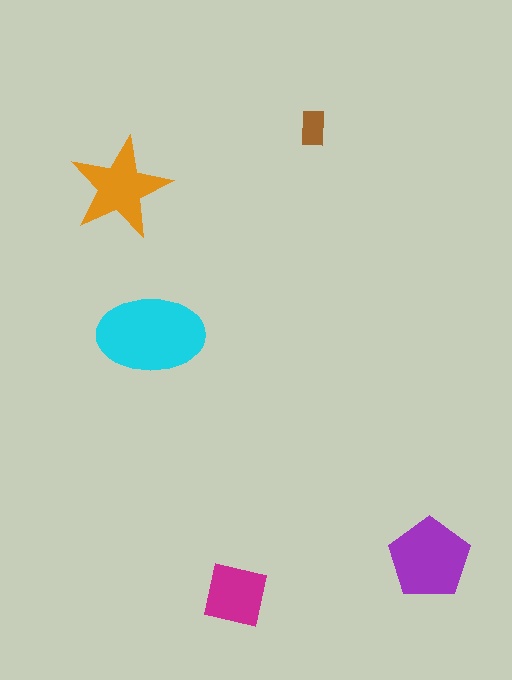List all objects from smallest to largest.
The brown rectangle, the magenta square, the orange star, the purple pentagon, the cyan ellipse.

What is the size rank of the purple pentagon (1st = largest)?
2nd.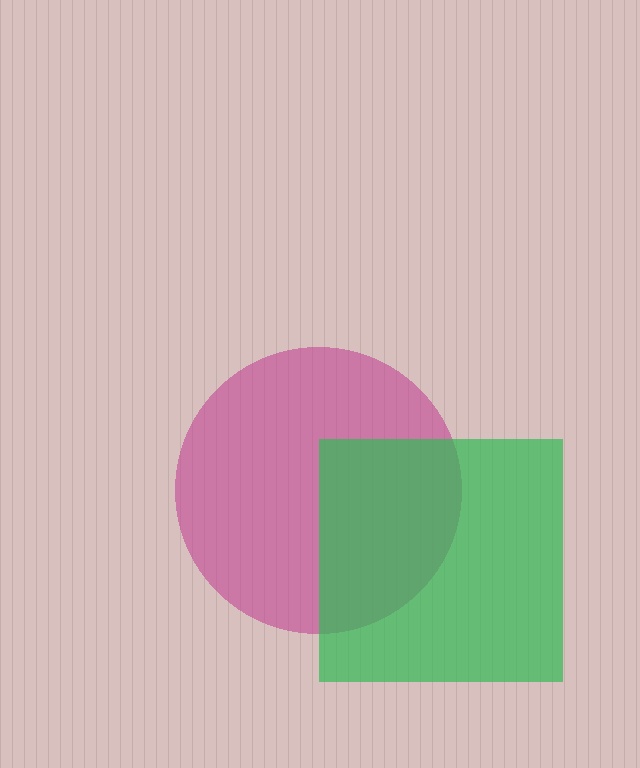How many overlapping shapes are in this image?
There are 2 overlapping shapes in the image.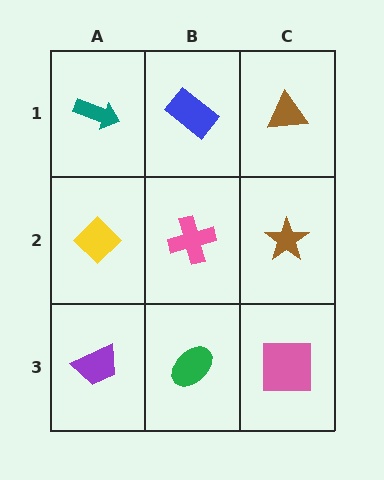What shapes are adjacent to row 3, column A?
A yellow diamond (row 2, column A), a green ellipse (row 3, column B).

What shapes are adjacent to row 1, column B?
A pink cross (row 2, column B), a teal arrow (row 1, column A), a brown triangle (row 1, column C).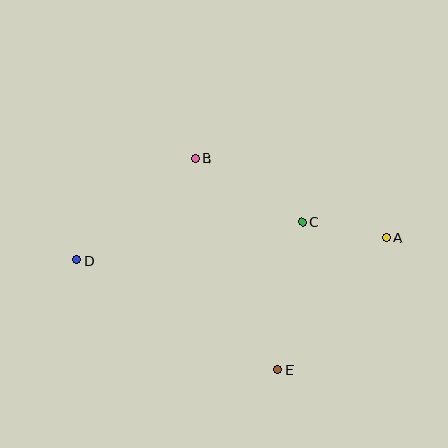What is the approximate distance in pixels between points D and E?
The distance between D and E is approximately 229 pixels.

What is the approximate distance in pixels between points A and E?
The distance between A and E is approximately 170 pixels.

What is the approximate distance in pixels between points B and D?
The distance between B and D is approximately 157 pixels.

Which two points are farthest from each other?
Points A and D are farthest from each other.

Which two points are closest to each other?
Points A and C are closest to each other.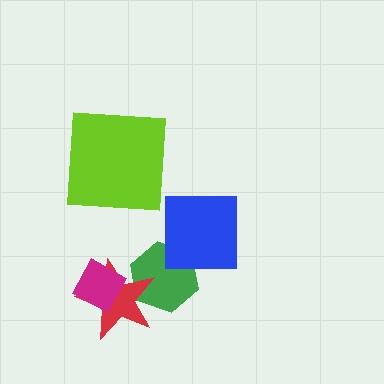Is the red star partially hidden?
Yes, it is partially covered by another shape.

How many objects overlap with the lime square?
0 objects overlap with the lime square.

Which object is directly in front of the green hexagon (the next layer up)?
The red star is directly in front of the green hexagon.